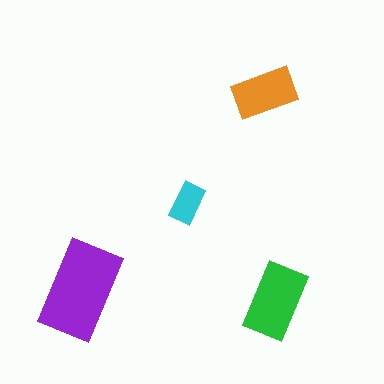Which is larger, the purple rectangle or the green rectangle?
The purple one.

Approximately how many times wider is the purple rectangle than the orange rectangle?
About 1.5 times wider.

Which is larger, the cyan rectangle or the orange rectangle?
The orange one.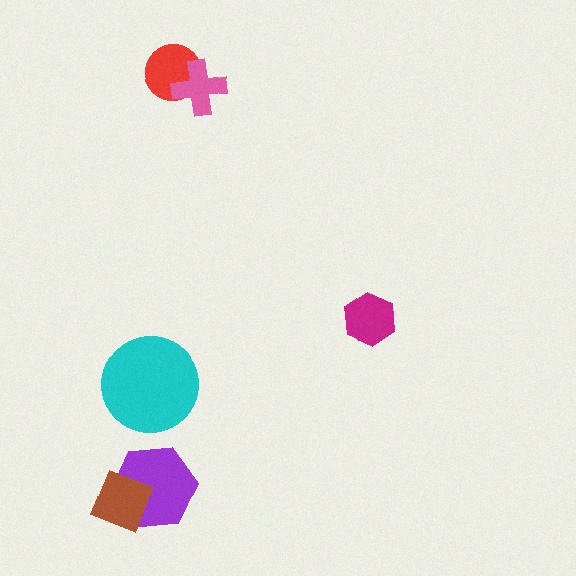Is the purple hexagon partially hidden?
Yes, it is partially covered by another shape.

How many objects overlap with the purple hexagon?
1 object overlaps with the purple hexagon.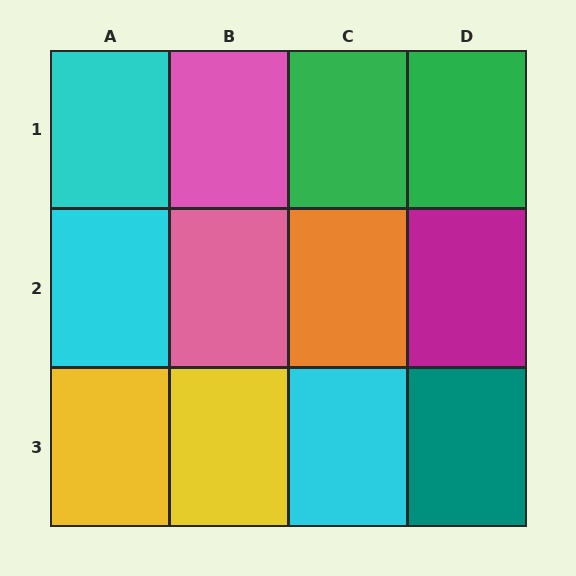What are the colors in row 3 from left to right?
Yellow, yellow, cyan, teal.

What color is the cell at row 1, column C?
Green.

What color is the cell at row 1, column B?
Pink.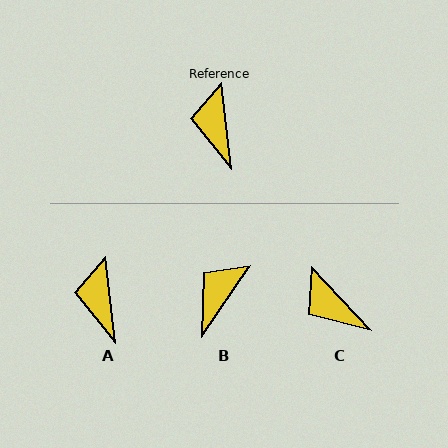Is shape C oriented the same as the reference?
No, it is off by about 37 degrees.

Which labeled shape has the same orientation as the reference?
A.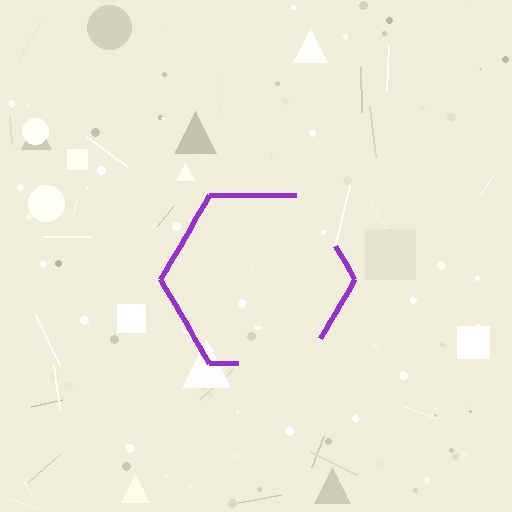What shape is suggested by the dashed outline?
The dashed outline suggests a hexagon.